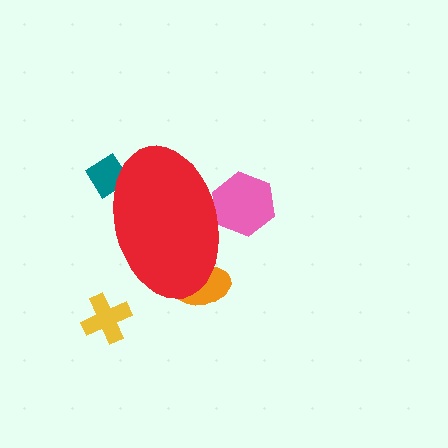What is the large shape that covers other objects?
A red ellipse.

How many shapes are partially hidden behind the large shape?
4 shapes are partially hidden.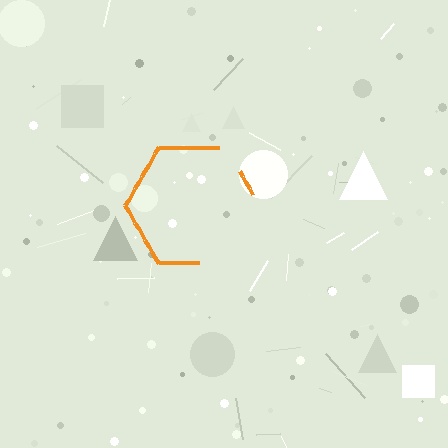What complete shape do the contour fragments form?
The contour fragments form a hexagon.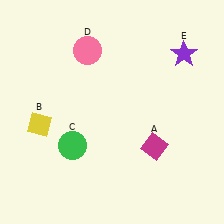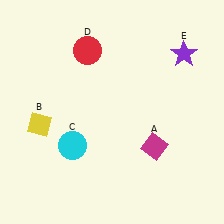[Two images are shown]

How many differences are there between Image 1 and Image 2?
There are 2 differences between the two images.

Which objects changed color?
C changed from green to cyan. D changed from pink to red.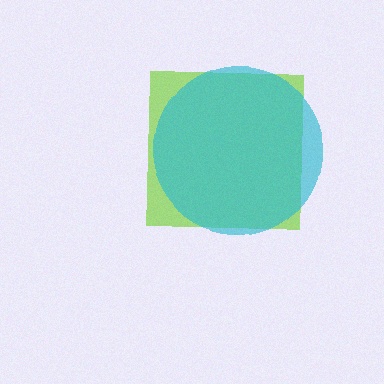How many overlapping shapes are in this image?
There are 2 overlapping shapes in the image.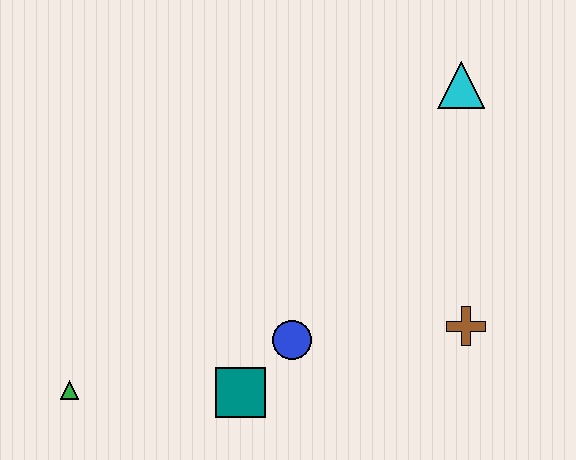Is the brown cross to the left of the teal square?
No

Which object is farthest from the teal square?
The cyan triangle is farthest from the teal square.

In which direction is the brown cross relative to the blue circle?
The brown cross is to the right of the blue circle.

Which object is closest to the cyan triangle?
The brown cross is closest to the cyan triangle.